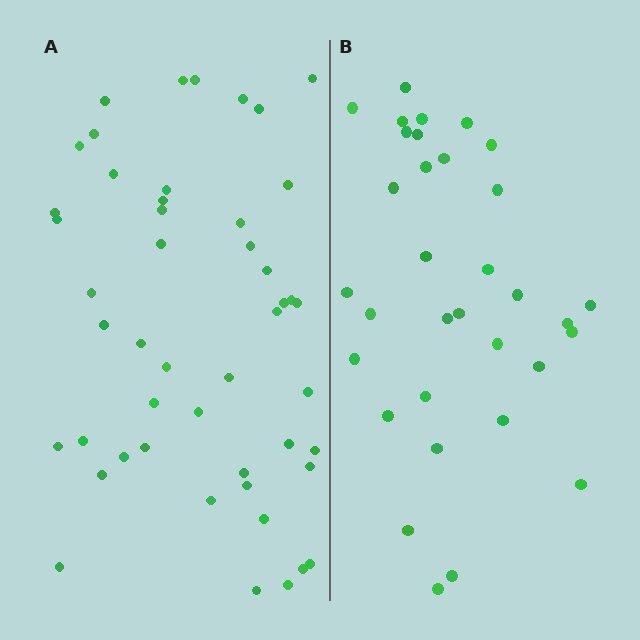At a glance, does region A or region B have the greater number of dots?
Region A (the left region) has more dots.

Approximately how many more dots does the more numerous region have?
Region A has approximately 15 more dots than region B.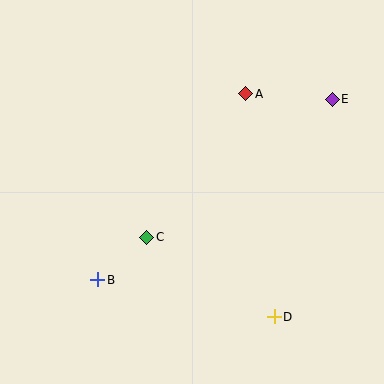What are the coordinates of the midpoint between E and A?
The midpoint between E and A is at (289, 96).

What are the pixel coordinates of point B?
Point B is at (98, 280).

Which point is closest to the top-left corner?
Point A is closest to the top-left corner.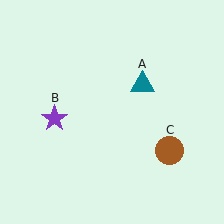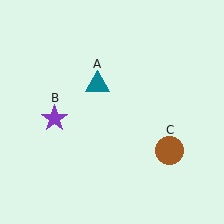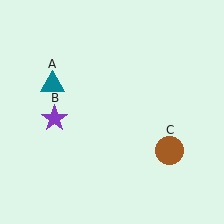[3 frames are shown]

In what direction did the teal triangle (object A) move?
The teal triangle (object A) moved left.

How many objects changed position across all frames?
1 object changed position: teal triangle (object A).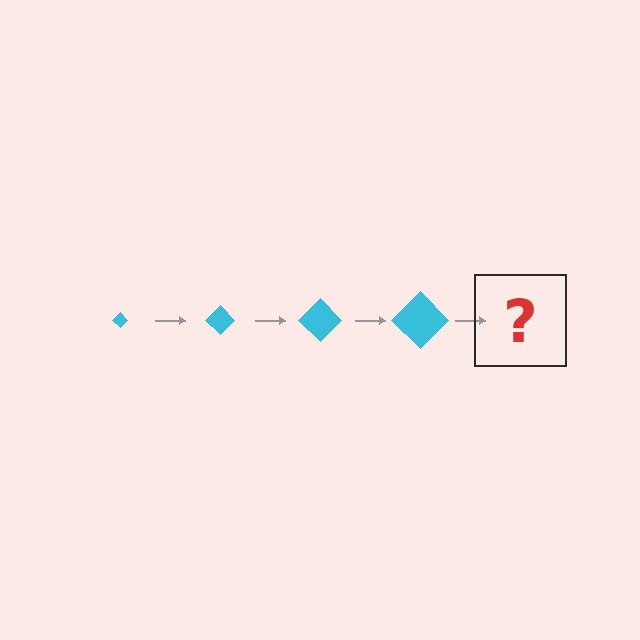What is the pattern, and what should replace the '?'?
The pattern is that the diamond gets progressively larger each step. The '?' should be a cyan diamond, larger than the previous one.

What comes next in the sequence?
The next element should be a cyan diamond, larger than the previous one.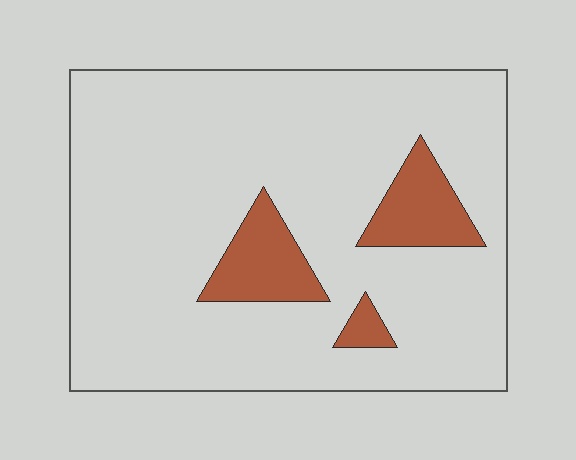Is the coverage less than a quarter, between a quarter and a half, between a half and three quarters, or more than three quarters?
Less than a quarter.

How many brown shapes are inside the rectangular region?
3.